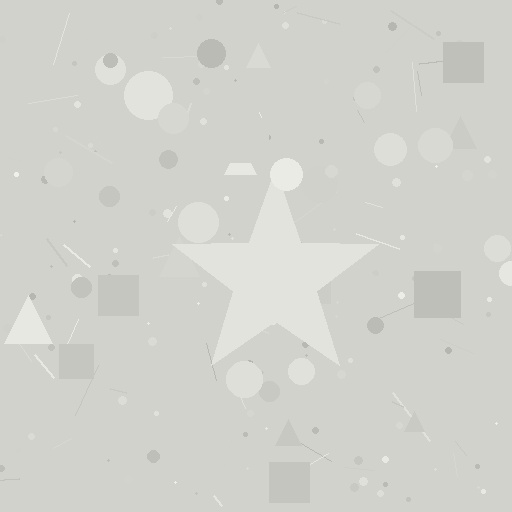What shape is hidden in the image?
A star is hidden in the image.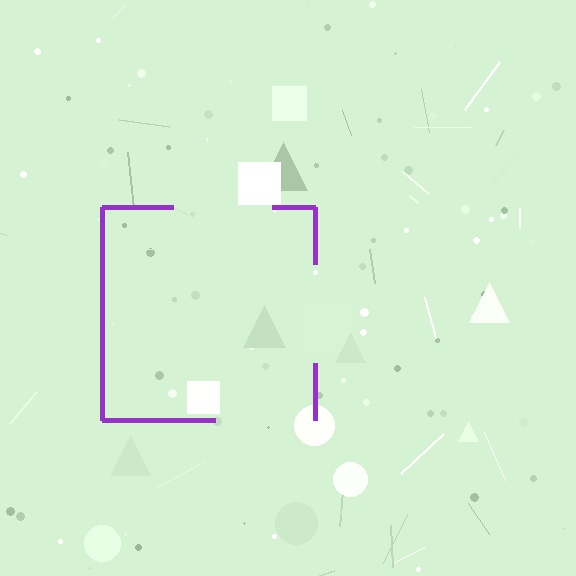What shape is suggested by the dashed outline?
The dashed outline suggests a square.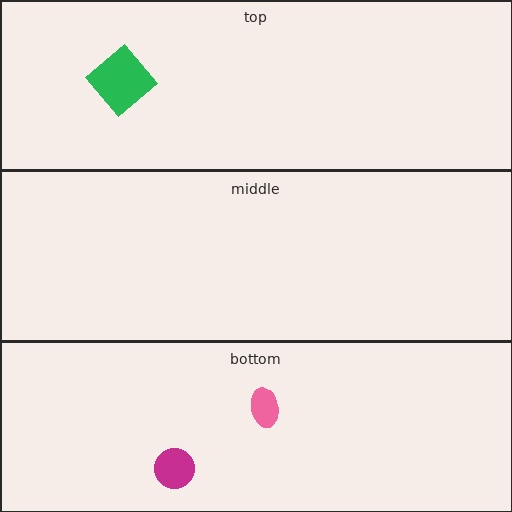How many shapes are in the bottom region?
2.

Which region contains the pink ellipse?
The bottom region.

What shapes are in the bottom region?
The magenta circle, the pink ellipse.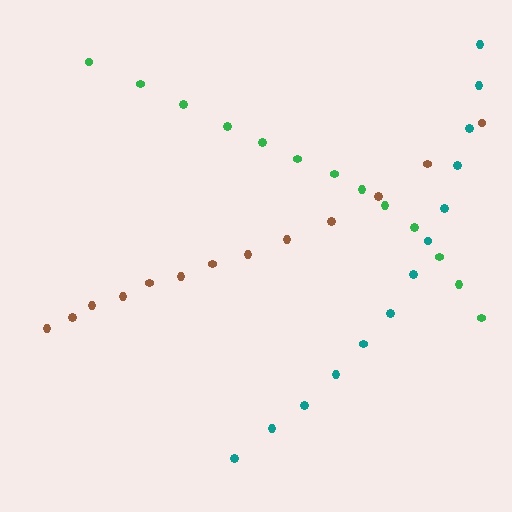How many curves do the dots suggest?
There are 3 distinct paths.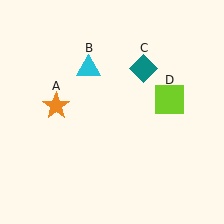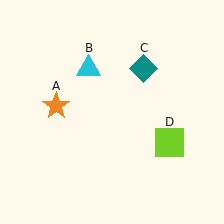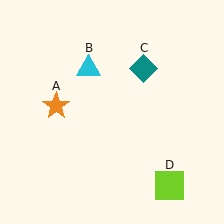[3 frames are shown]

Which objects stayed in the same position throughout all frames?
Orange star (object A) and cyan triangle (object B) and teal diamond (object C) remained stationary.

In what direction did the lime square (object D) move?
The lime square (object D) moved down.